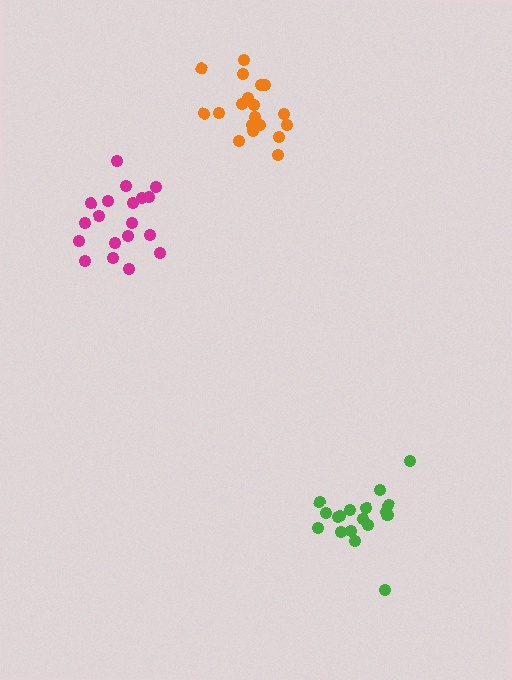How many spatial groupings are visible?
There are 3 spatial groupings.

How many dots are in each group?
Group 1: 19 dots, Group 2: 18 dots, Group 3: 19 dots (56 total).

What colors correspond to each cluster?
The clusters are colored: magenta, green, orange.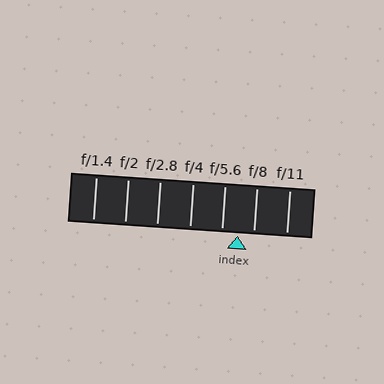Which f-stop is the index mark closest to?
The index mark is closest to f/8.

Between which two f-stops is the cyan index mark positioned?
The index mark is between f/5.6 and f/8.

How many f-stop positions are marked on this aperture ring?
There are 7 f-stop positions marked.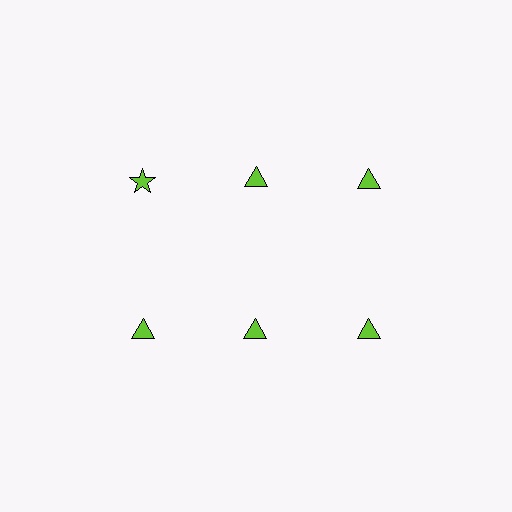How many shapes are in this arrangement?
There are 6 shapes arranged in a grid pattern.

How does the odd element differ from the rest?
It has a different shape: star instead of triangle.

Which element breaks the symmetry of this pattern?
The lime star in the top row, leftmost column breaks the symmetry. All other shapes are lime triangles.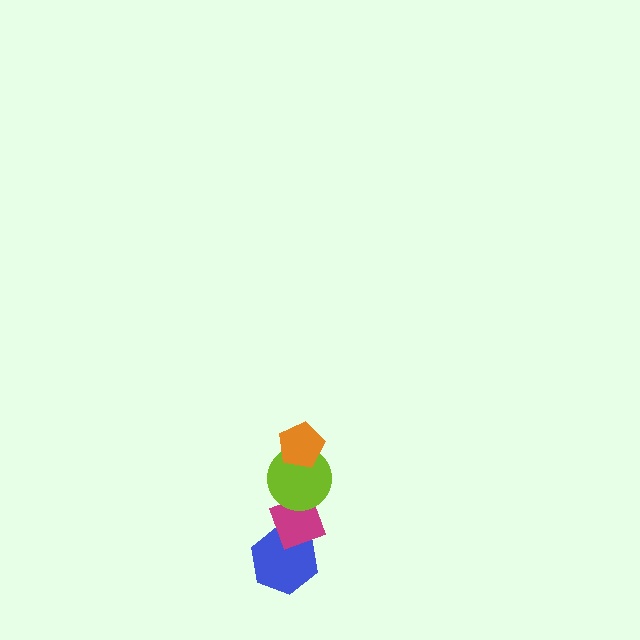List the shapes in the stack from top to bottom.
From top to bottom: the orange pentagon, the lime circle, the magenta diamond, the blue hexagon.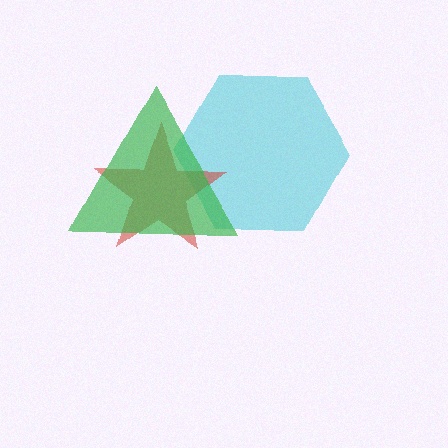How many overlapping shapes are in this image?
There are 3 overlapping shapes in the image.